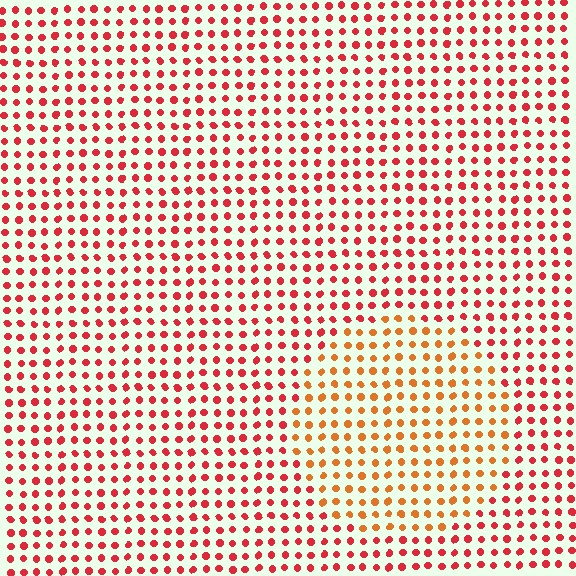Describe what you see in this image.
The image is filled with small red elements in a uniform arrangement. A circle-shaped region is visible where the elements are tinted to a slightly different hue, forming a subtle color boundary.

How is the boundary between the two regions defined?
The boundary is defined purely by a slight shift in hue (about 32 degrees). Spacing, size, and orientation are identical on both sides.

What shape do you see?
I see a circle.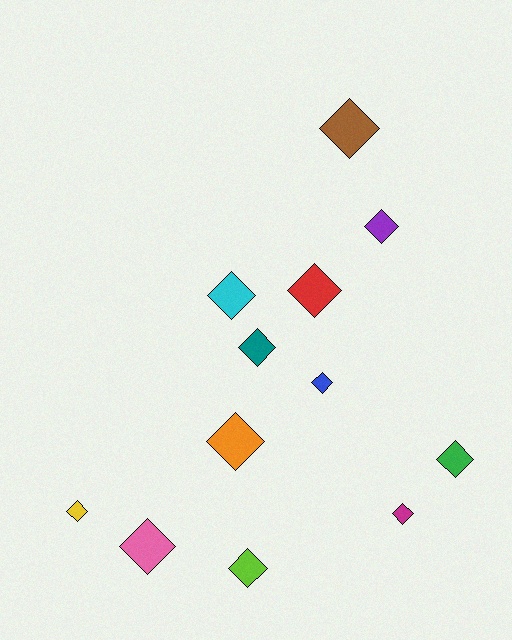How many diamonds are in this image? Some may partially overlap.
There are 12 diamonds.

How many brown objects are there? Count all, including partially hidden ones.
There is 1 brown object.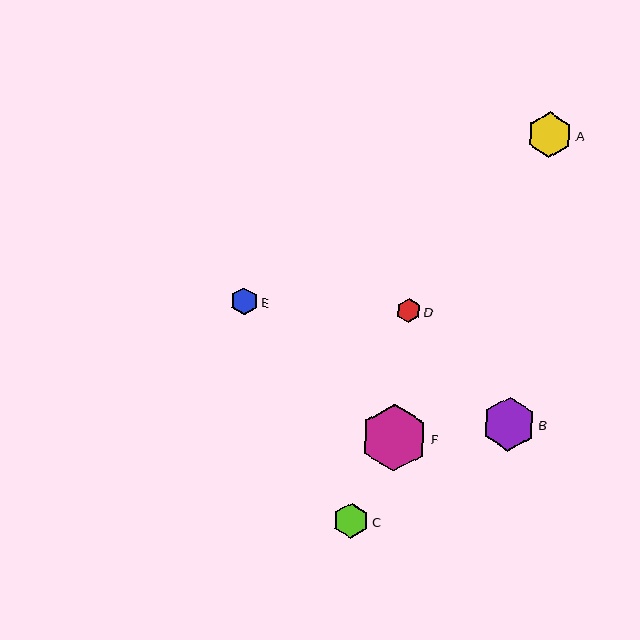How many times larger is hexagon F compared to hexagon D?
Hexagon F is approximately 2.8 times the size of hexagon D.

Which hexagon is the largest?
Hexagon F is the largest with a size of approximately 67 pixels.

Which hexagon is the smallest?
Hexagon D is the smallest with a size of approximately 24 pixels.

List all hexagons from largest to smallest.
From largest to smallest: F, B, A, C, E, D.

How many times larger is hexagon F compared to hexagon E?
Hexagon F is approximately 2.4 times the size of hexagon E.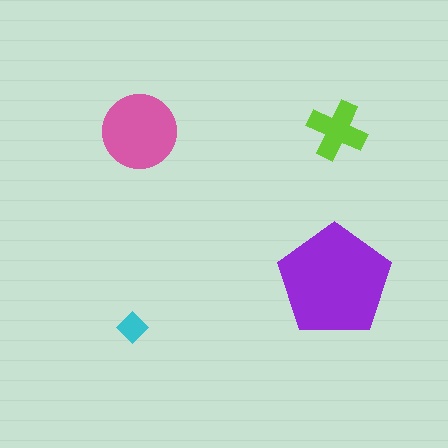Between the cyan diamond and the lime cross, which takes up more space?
The lime cross.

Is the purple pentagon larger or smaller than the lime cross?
Larger.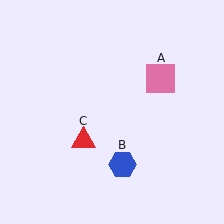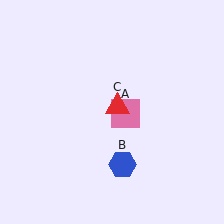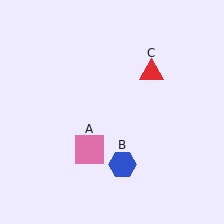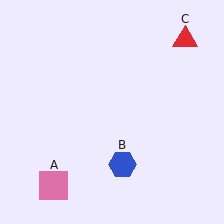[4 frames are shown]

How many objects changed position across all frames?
2 objects changed position: pink square (object A), red triangle (object C).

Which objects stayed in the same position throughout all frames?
Blue hexagon (object B) remained stationary.